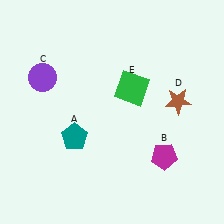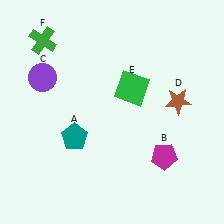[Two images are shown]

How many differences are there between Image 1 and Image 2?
There is 1 difference between the two images.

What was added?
A green cross (F) was added in Image 2.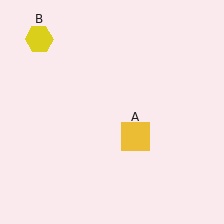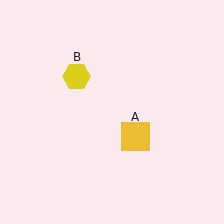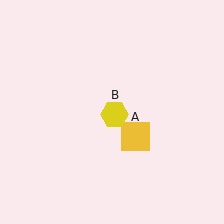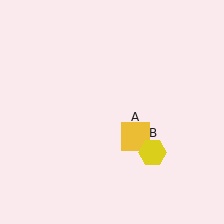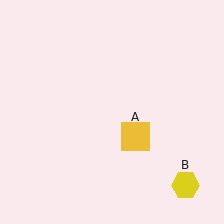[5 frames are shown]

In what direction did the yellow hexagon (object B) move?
The yellow hexagon (object B) moved down and to the right.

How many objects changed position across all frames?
1 object changed position: yellow hexagon (object B).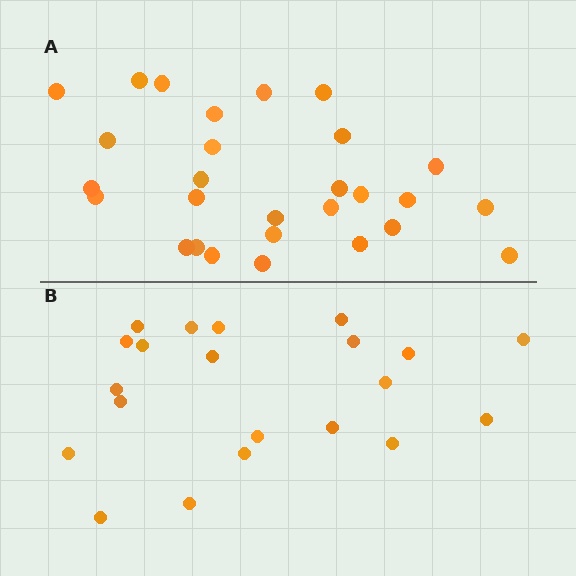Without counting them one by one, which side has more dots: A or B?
Region A (the top region) has more dots.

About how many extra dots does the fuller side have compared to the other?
Region A has roughly 8 or so more dots than region B.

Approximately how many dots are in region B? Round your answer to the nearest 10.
About 20 dots. (The exact count is 21, which rounds to 20.)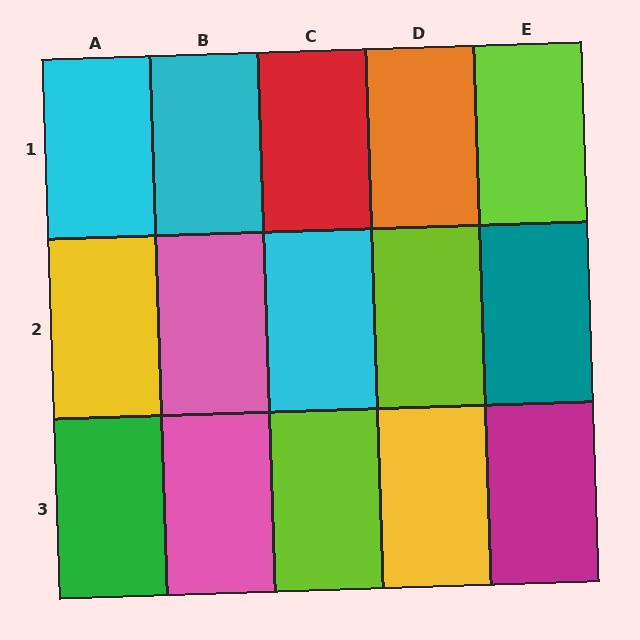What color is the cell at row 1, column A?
Cyan.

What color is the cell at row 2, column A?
Yellow.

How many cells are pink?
2 cells are pink.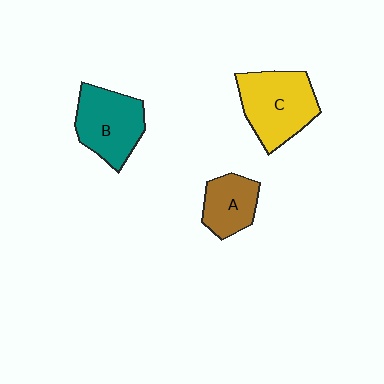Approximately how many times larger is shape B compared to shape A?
Approximately 1.5 times.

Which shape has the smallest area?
Shape A (brown).